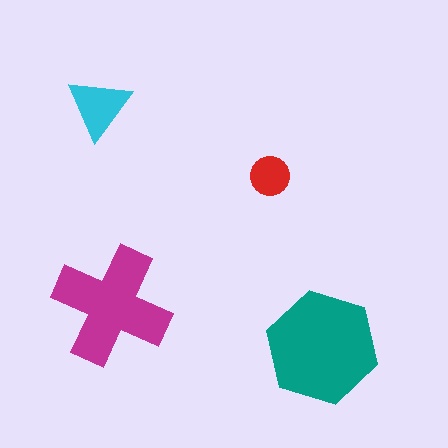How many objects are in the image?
There are 4 objects in the image.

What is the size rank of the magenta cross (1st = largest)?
2nd.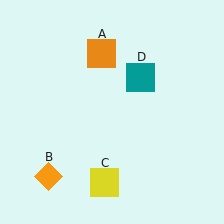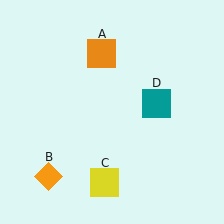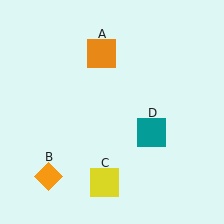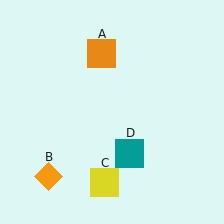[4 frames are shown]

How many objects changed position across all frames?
1 object changed position: teal square (object D).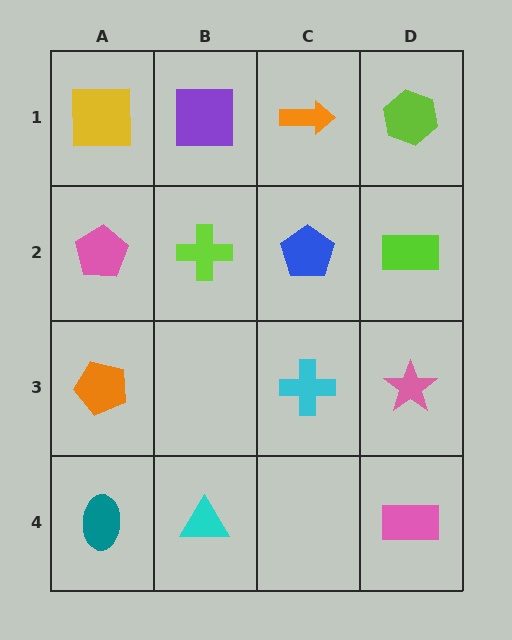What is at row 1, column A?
A yellow square.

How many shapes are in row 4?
3 shapes.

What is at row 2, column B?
A lime cross.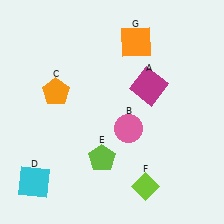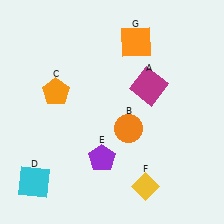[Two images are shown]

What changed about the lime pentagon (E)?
In Image 1, E is lime. In Image 2, it changed to purple.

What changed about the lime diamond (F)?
In Image 1, F is lime. In Image 2, it changed to yellow.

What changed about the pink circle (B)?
In Image 1, B is pink. In Image 2, it changed to orange.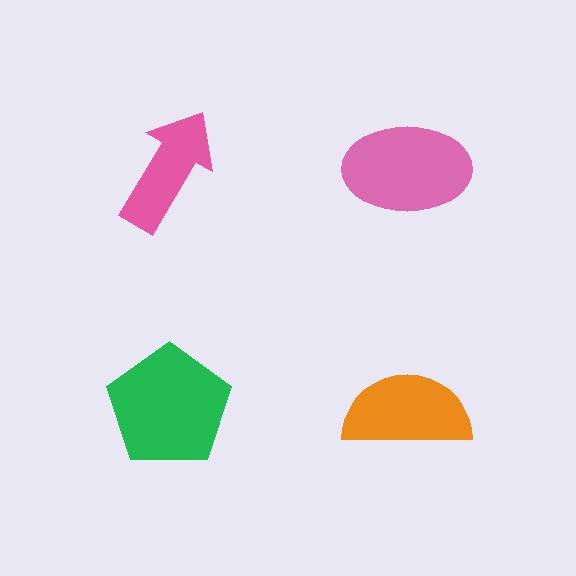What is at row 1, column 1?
A pink arrow.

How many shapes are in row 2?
2 shapes.